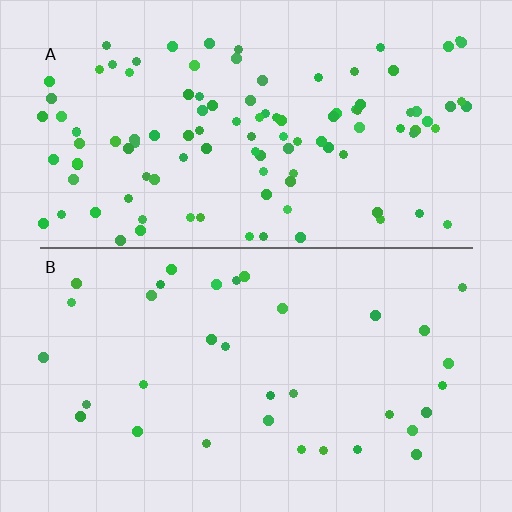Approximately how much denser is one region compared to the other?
Approximately 3.2× — region A over region B.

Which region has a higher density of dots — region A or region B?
A (the top).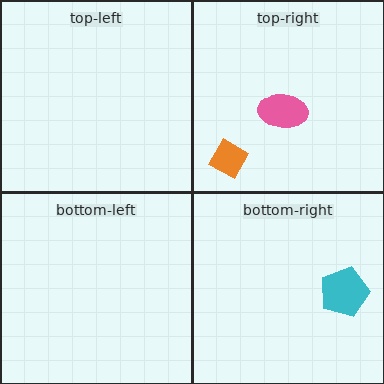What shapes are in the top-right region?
The orange diamond, the pink ellipse.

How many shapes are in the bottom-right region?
1.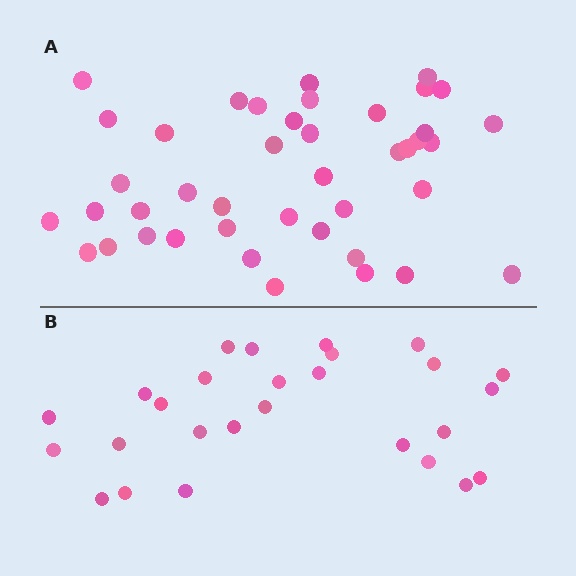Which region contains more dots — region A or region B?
Region A (the top region) has more dots.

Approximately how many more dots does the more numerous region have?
Region A has approximately 15 more dots than region B.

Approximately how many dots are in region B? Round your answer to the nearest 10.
About 30 dots. (The exact count is 27, which rounds to 30.)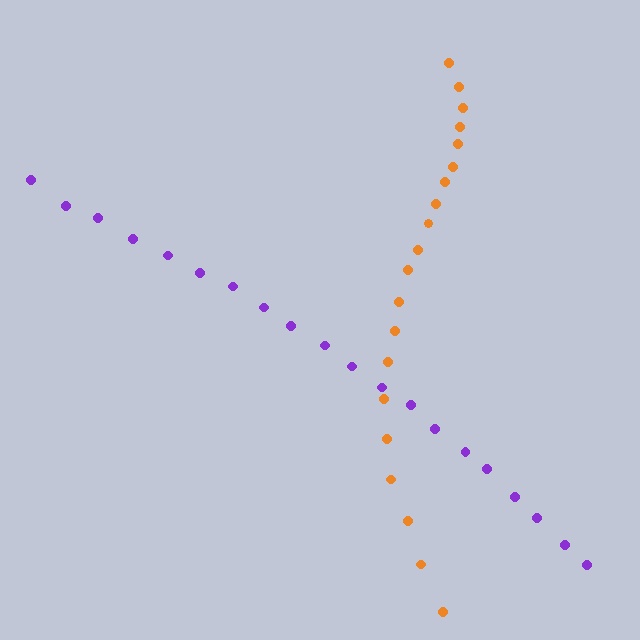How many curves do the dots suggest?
There are 2 distinct paths.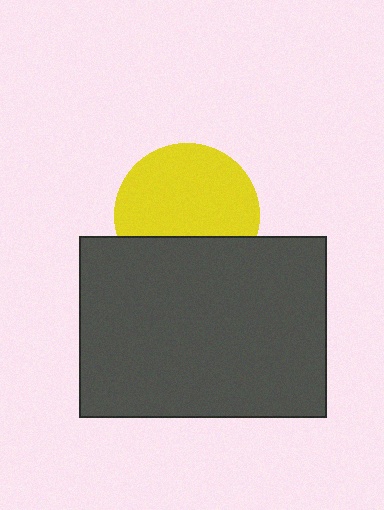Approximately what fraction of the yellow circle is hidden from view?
Roughly 33% of the yellow circle is hidden behind the dark gray rectangle.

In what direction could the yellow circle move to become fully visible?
The yellow circle could move up. That would shift it out from behind the dark gray rectangle entirely.